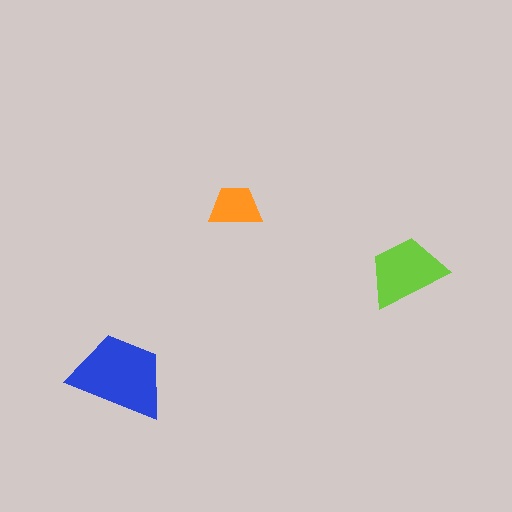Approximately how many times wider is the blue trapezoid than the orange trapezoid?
About 2 times wider.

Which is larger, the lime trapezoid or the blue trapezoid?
The blue one.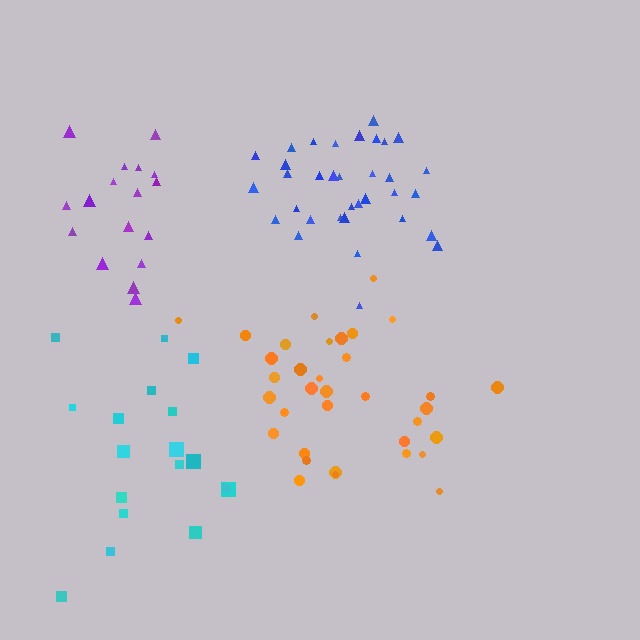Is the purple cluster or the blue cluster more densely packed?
Blue.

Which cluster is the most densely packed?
Blue.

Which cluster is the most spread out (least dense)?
Cyan.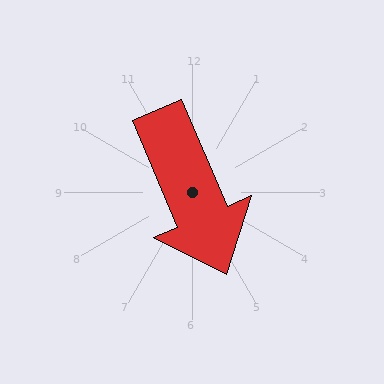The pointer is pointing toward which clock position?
Roughly 5 o'clock.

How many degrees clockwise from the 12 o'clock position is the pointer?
Approximately 157 degrees.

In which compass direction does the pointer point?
Southeast.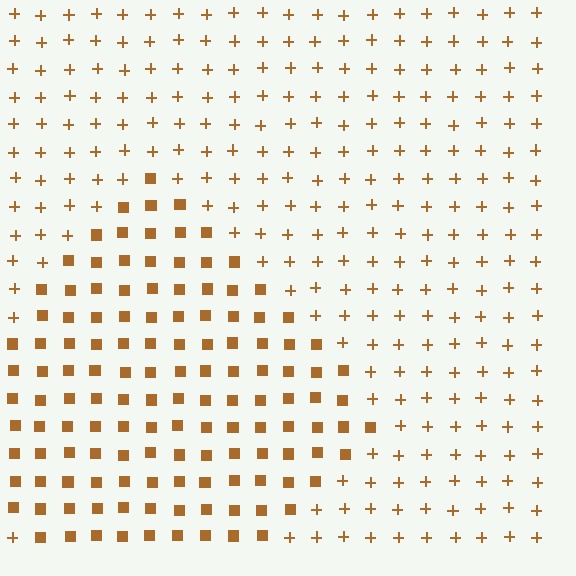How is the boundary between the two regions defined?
The boundary is defined by a change in element shape: squares inside vs. plus signs outside. All elements share the same color and spacing.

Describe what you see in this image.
The image is filled with small brown elements arranged in a uniform grid. A diamond-shaped region contains squares, while the surrounding area contains plus signs. The boundary is defined purely by the change in element shape.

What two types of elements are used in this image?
The image uses squares inside the diamond region and plus signs outside it.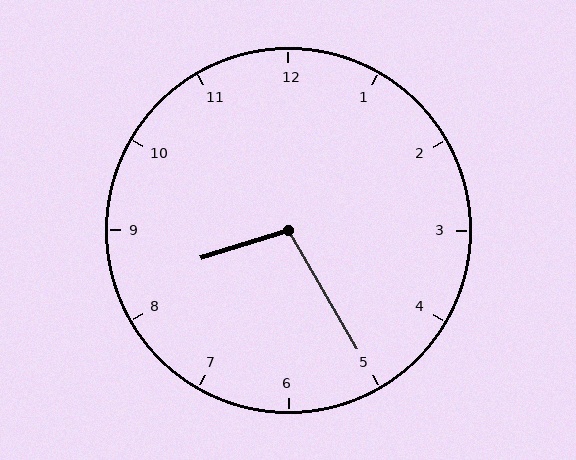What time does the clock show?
8:25.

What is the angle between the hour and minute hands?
Approximately 102 degrees.